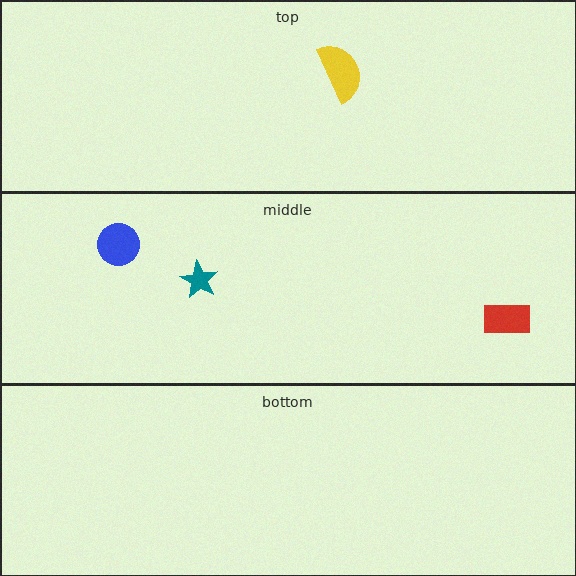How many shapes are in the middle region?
3.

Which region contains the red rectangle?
The middle region.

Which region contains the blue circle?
The middle region.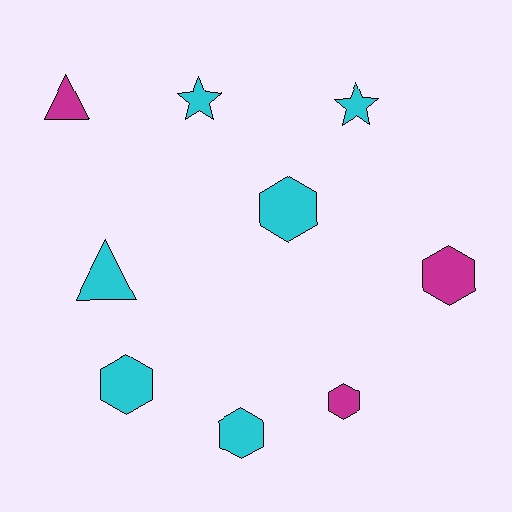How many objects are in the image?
There are 9 objects.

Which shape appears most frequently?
Hexagon, with 5 objects.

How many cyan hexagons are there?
There are 3 cyan hexagons.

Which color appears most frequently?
Cyan, with 6 objects.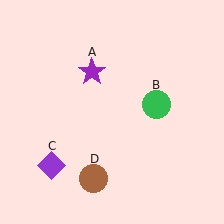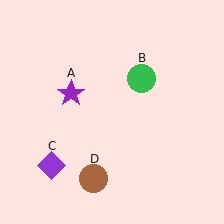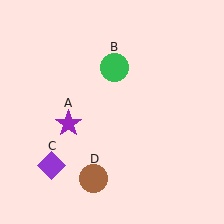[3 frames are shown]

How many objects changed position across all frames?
2 objects changed position: purple star (object A), green circle (object B).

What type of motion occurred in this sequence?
The purple star (object A), green circle (object B) rotated counterclockwise around the center of the scene.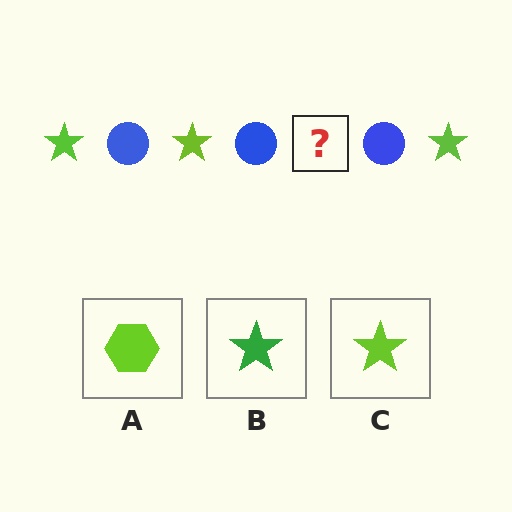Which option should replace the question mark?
Option C.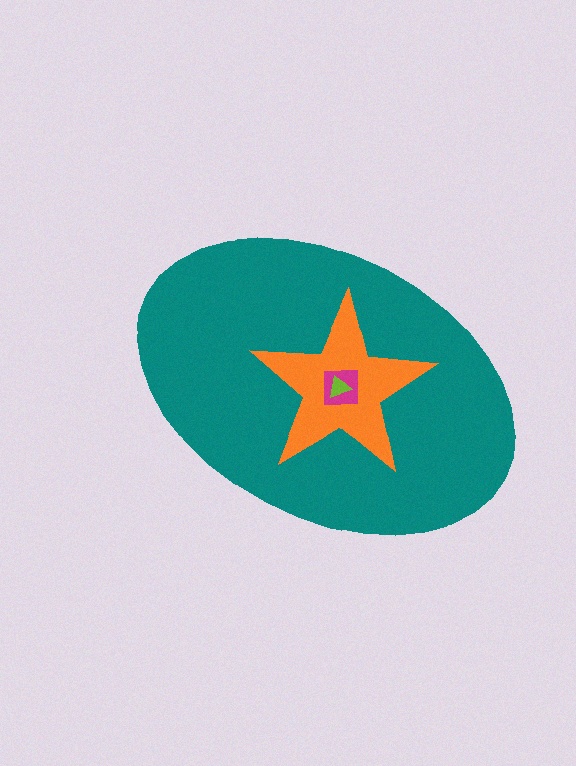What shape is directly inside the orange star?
The magenta square.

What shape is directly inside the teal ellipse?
The orange star.